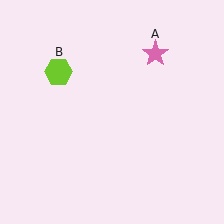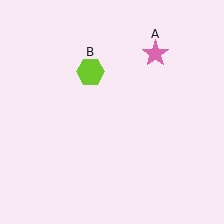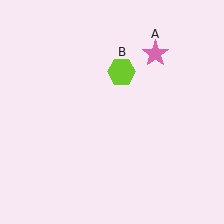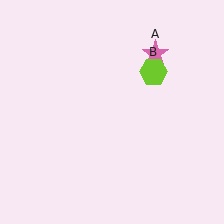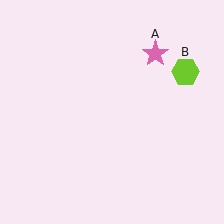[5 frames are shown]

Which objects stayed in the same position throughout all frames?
Pink star (object A) remained stationary.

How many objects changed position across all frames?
1 object changed position: lime hexagon (object B).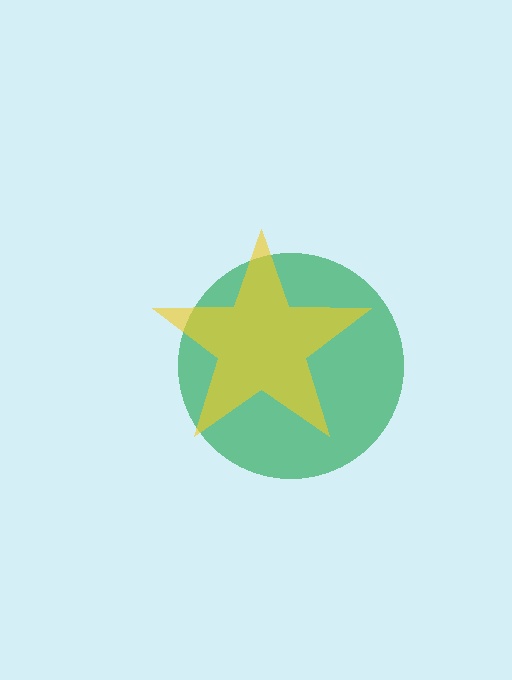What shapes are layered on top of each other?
The layered shapes are: a green circle, a yellow star.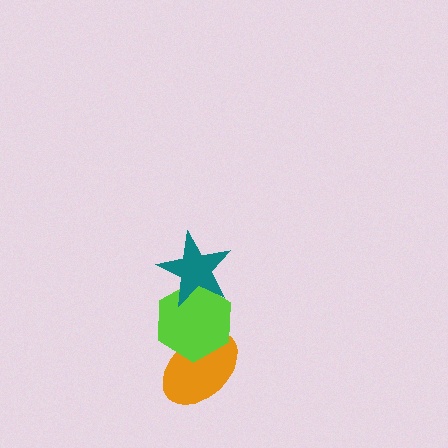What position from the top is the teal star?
The teal star is 1st from the top.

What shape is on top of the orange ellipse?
The lime hexagon is on top of the orange ellipse.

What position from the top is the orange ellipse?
The orange ellipse is 3rd from the top.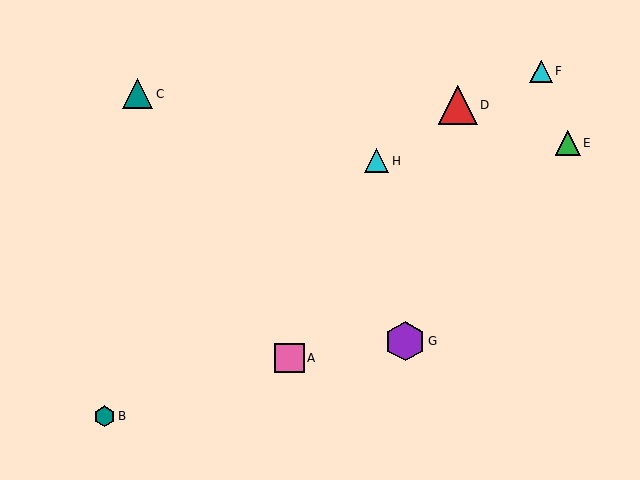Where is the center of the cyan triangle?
The center of the cyan triangle is at (541, 71).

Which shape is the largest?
The purple hexagon (labeled G) is the largest.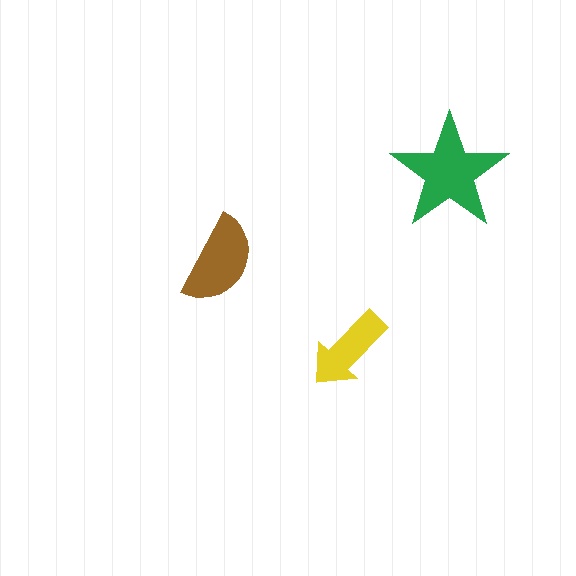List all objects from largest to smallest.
The green star, the brown semicircle, the yellow arrow.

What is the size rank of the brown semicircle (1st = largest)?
2nd.